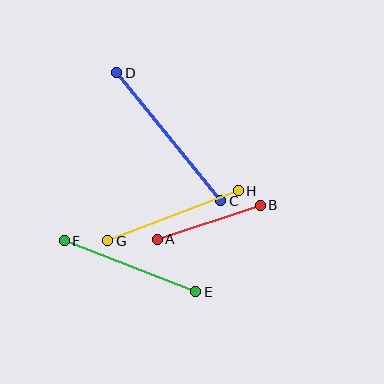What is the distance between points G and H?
The distance is approximately 140 pixels.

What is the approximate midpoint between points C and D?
The midpoint is at approximately (169, 137) pixels.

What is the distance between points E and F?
The distance is approximately 141 pixels.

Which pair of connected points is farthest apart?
Points C and D are farthest apart.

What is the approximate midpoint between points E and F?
The midpoint is at approximately (130, 266) pixels.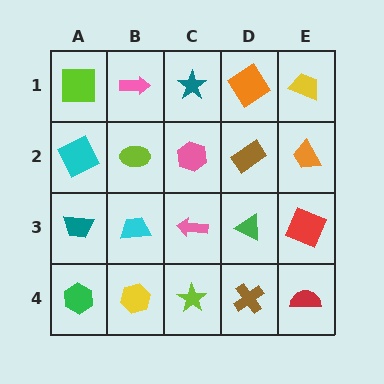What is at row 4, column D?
A brown cross.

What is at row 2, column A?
A cyan square.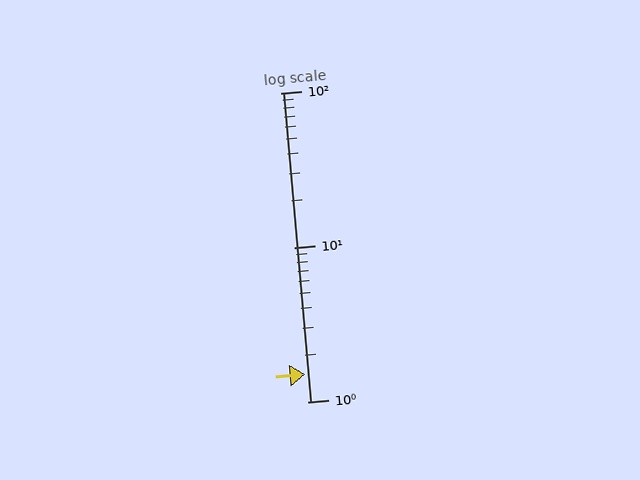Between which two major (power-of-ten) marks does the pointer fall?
The pointer is between 1 and 10.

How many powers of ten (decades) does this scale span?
The scale spans 2 decades, from 1 to 100.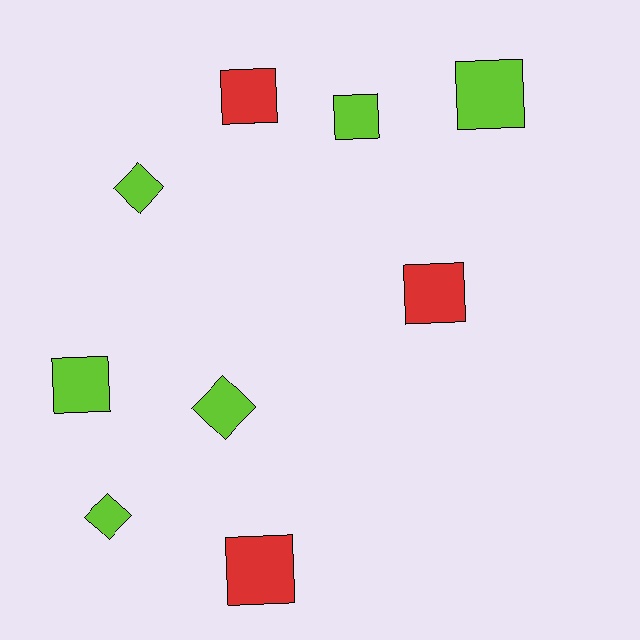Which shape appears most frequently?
Square, with 6 objects.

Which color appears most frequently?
Lime, with 6 objects.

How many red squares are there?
There are 3 red squares.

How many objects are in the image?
There are 9 objects.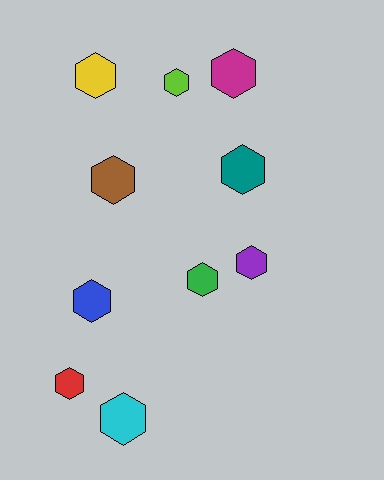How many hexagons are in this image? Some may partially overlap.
There are 10 hexagons.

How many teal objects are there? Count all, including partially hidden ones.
There is 1 teal object.